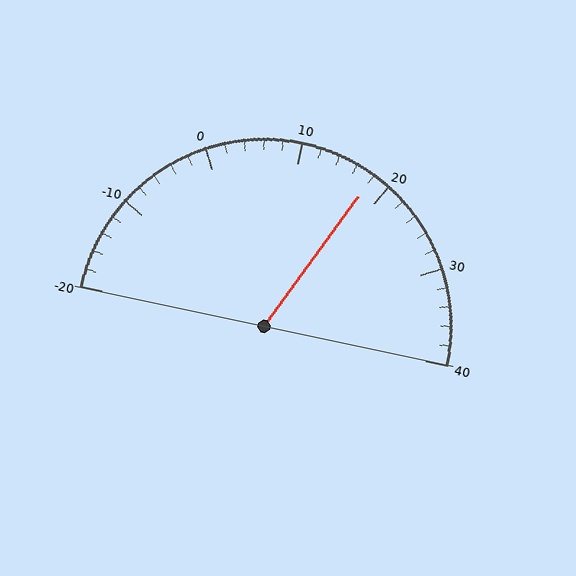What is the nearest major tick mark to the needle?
The nearest major tick mark is 20.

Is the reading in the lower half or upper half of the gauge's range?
The reading is in the upper half of the range (-20 to 40).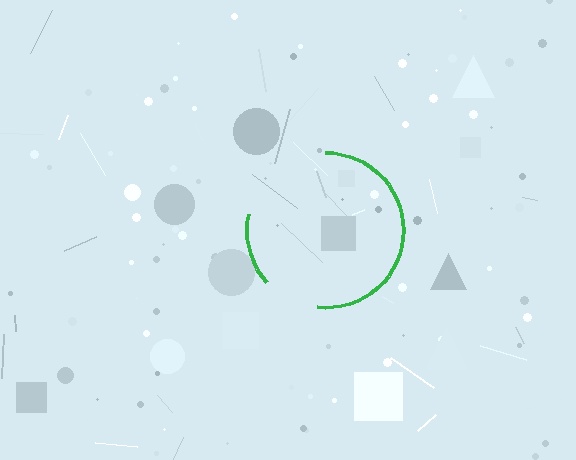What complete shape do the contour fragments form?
The contour fragments form a circle.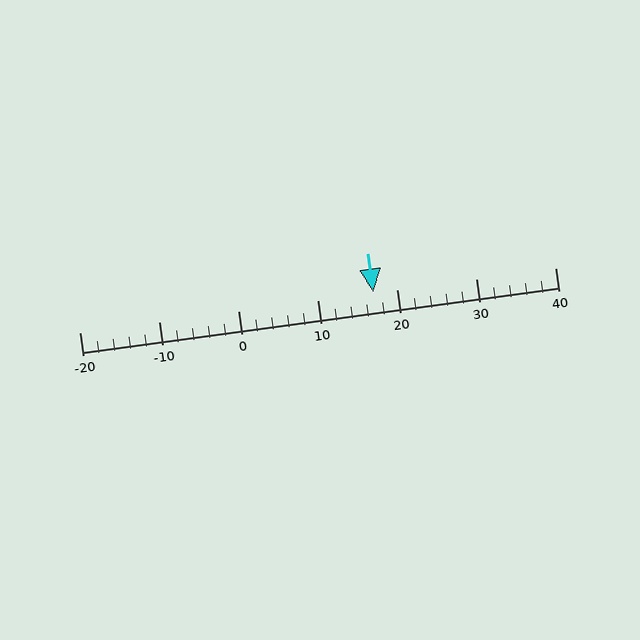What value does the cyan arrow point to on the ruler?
The cyan arrow points to approximately 17.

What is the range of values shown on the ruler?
The ruler shows values from -20 to 40.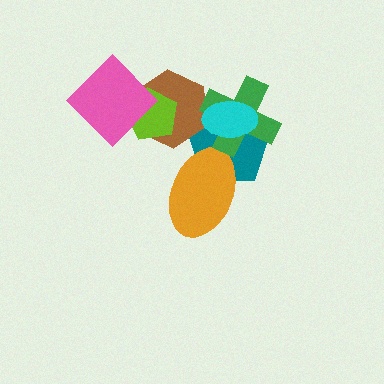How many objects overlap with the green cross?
3 objects overlap with the green cross.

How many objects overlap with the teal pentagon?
4 objects overlap with the teal pentagon.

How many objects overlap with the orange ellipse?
1 object overlaps with the orange ellipse.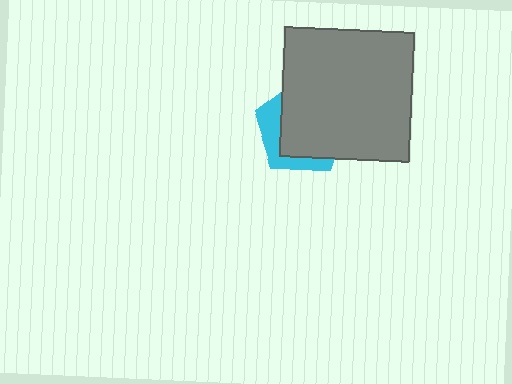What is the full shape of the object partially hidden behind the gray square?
The partially hidden object is a cyan pentagon.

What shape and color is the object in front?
The object in front is a gray square.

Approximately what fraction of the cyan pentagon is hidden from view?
Roughly 70% of the cyan pentagon is hidden behind the gray square.